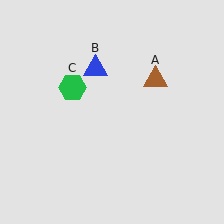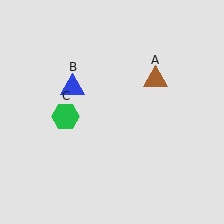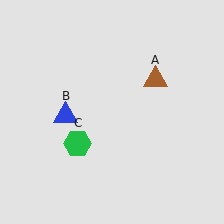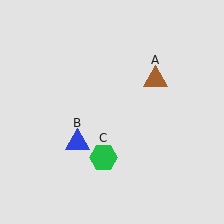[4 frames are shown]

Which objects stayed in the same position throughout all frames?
Brown triangle (object A) remained stationary.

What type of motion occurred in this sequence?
The blue triangle (object B), green hexagon (object C) rotated counterclockwise around the center of the scene.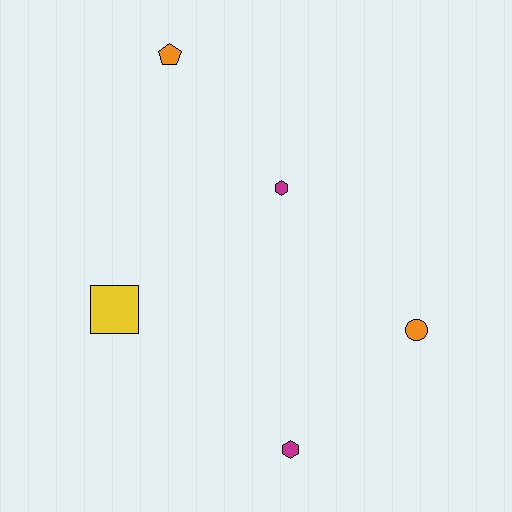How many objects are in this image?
There are 5 objects.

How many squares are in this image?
There is 1 square.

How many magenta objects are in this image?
There are 2 magenta objects.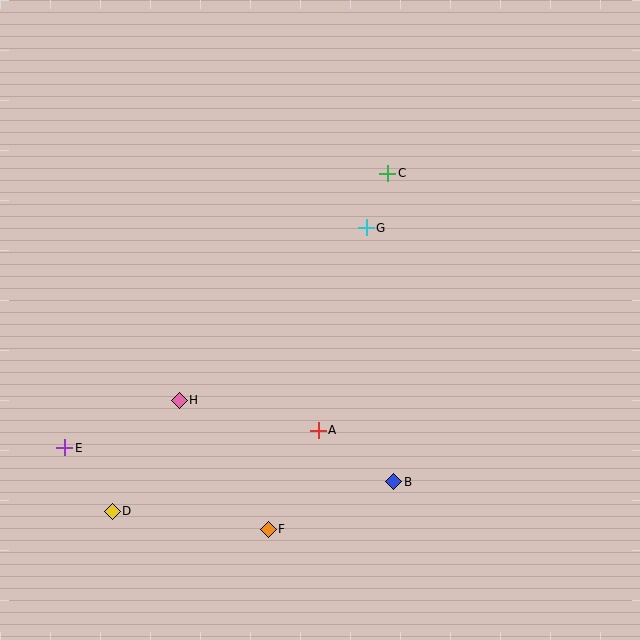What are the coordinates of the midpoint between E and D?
The midpoint between E and D is at (88, 479).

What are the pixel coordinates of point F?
Point F is at (268, 529).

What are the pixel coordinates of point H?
Point H is at (179, 400).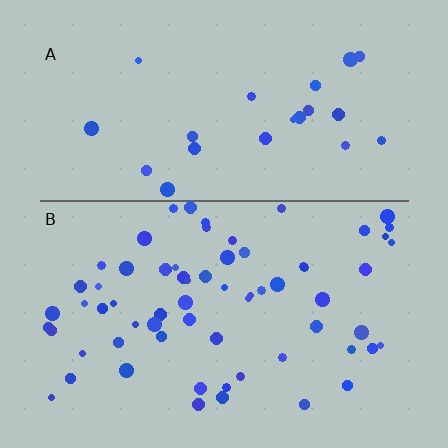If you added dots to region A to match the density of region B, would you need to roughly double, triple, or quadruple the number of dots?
Approximately triple.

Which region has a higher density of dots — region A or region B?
B (the bottom).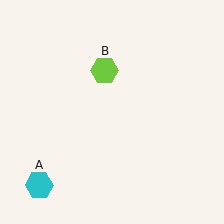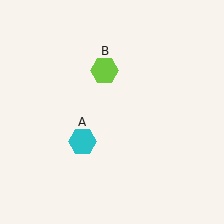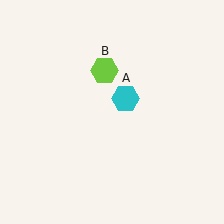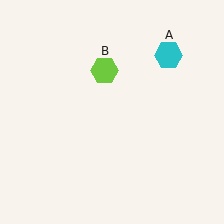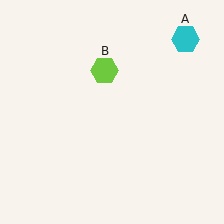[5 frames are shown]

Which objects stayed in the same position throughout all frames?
Lime hexagon (object B) remained stationary.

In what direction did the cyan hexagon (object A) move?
The cyan hexagon (object A) moved up and to the right.